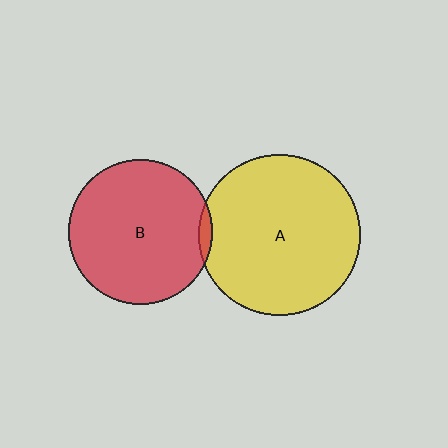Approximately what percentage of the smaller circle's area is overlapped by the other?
Approximately 5%.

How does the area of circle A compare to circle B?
Approximately 1.3 times.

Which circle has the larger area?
Circle A (yellow).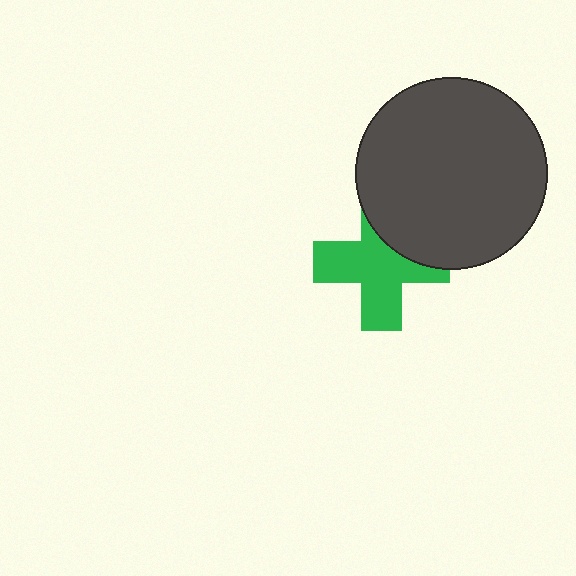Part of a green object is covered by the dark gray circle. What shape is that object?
It is a cross.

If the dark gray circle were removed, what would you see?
You would see the complete green cross.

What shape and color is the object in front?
The object in front is a dark gray circle.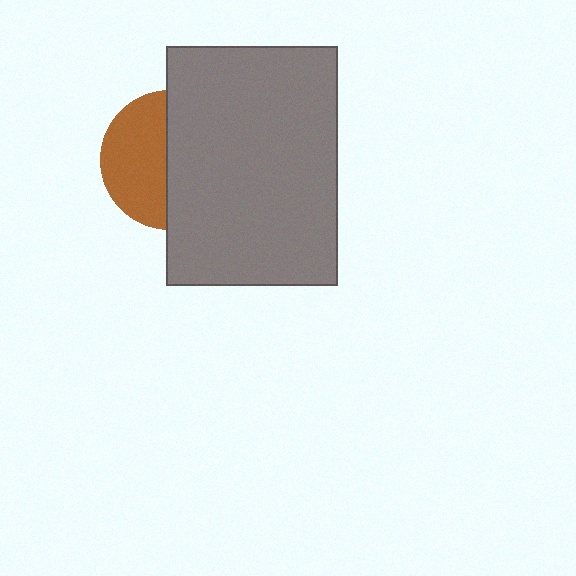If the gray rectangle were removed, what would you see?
You would see the complete brown circle.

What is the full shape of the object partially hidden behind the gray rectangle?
The partially hidden object is a brown circle.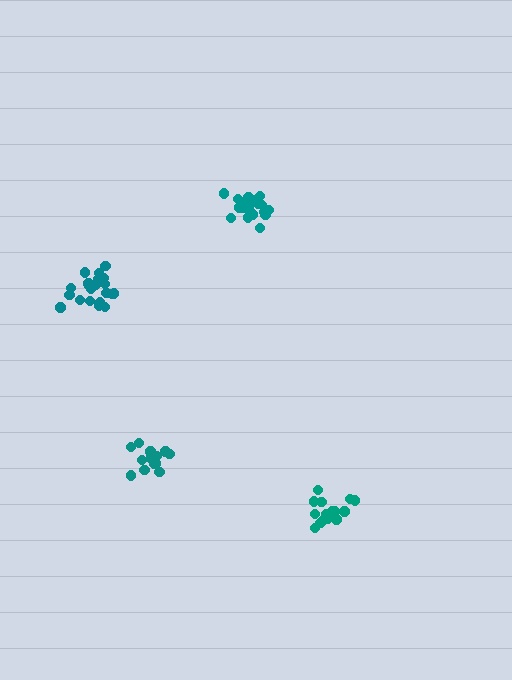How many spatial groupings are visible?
There are 4 spatial groupings.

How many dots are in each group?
Group 1: 21 dots, Group 2: 21 dots, Group 3: 18 dots, Group 4: 15 dots (75 total).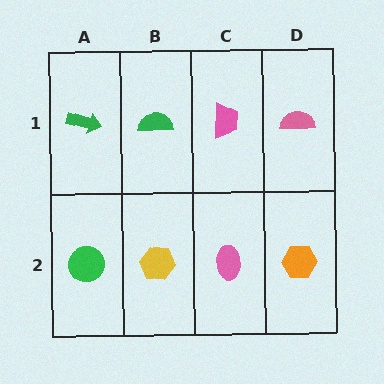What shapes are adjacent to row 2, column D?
A pink semicircle (row 1, column D), a pink ellipse (row 2, column C).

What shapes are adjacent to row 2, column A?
A green arrow (row 1, column A), a yellow hexagon (row 2, column B).